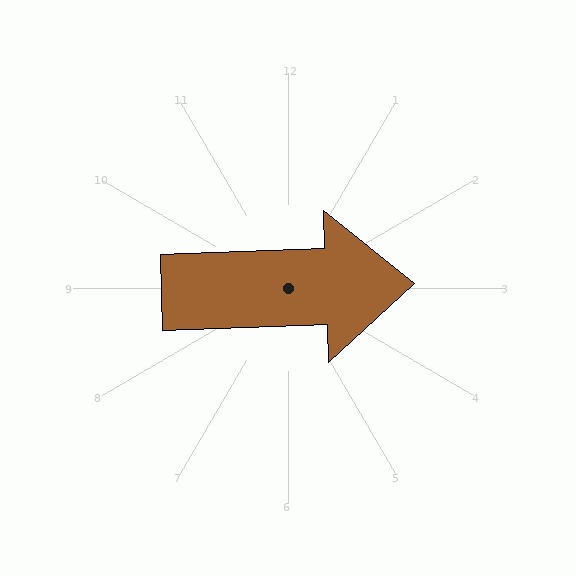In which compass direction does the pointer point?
East.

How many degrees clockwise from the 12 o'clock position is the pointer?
Approximately 88 degrees.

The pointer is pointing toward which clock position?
Roughly 3 o'clock.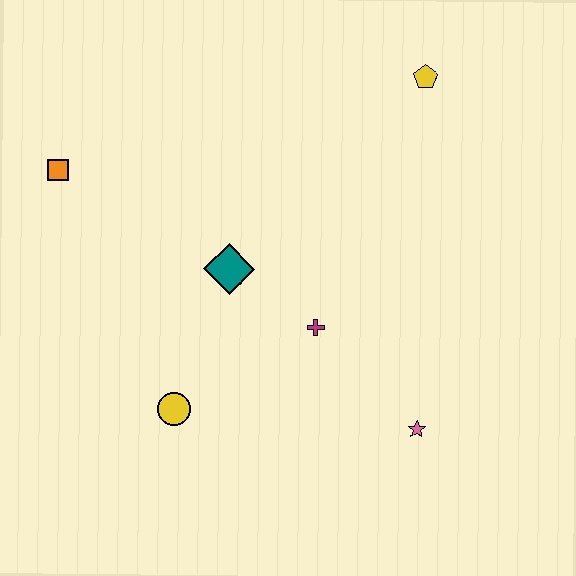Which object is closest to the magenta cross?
The teal diamond is closest to the magenta cross.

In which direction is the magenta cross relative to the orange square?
The magenta cross is to the right of the orange square.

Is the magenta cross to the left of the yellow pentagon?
Yes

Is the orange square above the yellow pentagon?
No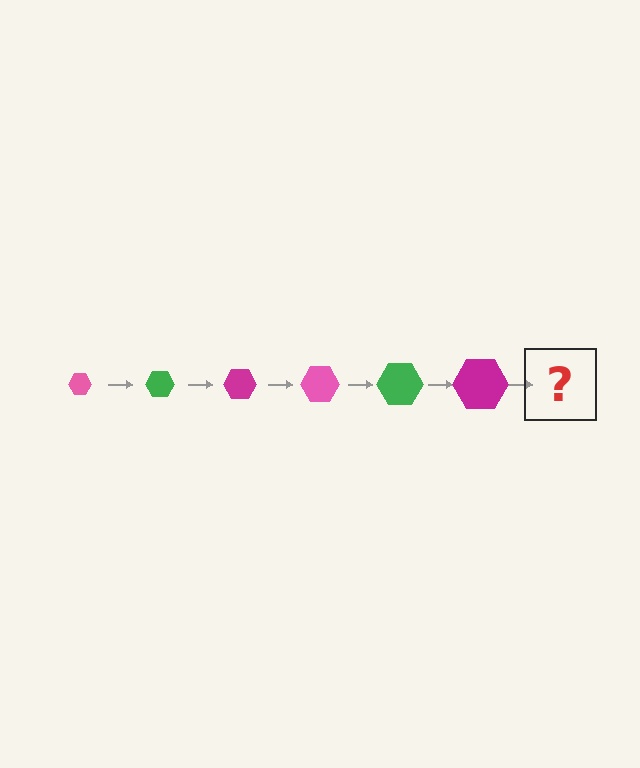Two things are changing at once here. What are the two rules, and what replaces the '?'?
The two rules are that the hexagon grows larger each step and the color cycles through pink, green, and magenta. The '?' should be a pink hexagon, larger than the previous one.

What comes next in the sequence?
The next element should be a pink hexagon, larger than the previous one.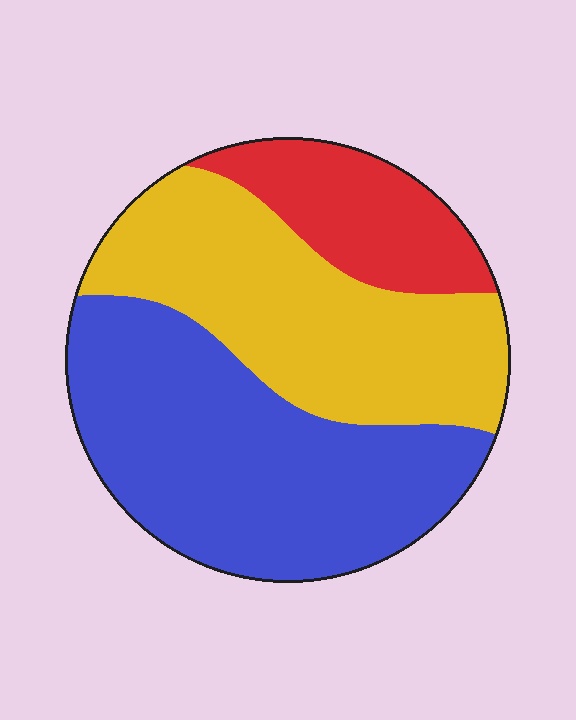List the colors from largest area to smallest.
From largest to smallest: blue, yellow, red.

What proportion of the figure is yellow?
Yellow covers about 40% of the figure.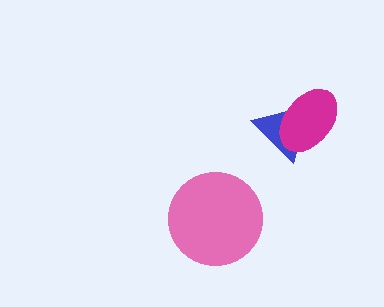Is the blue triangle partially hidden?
Yes, it is partially covered by another shape.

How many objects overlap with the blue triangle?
1 object overlaps with the blue triangle.